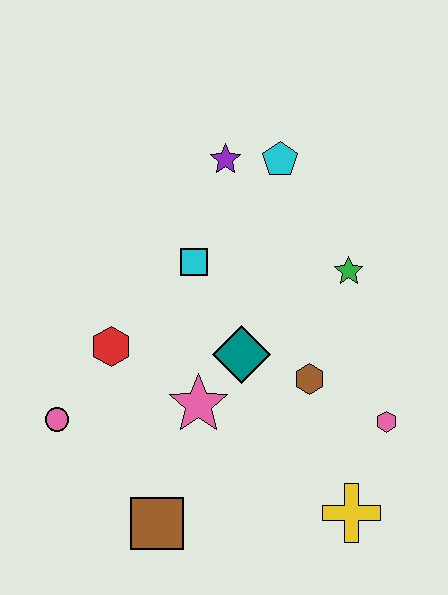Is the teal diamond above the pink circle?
Yes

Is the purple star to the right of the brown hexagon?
No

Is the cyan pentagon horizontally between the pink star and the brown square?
No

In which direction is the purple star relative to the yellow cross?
The purple star is above the yellow cross.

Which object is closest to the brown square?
The pink star is closest to the brown square.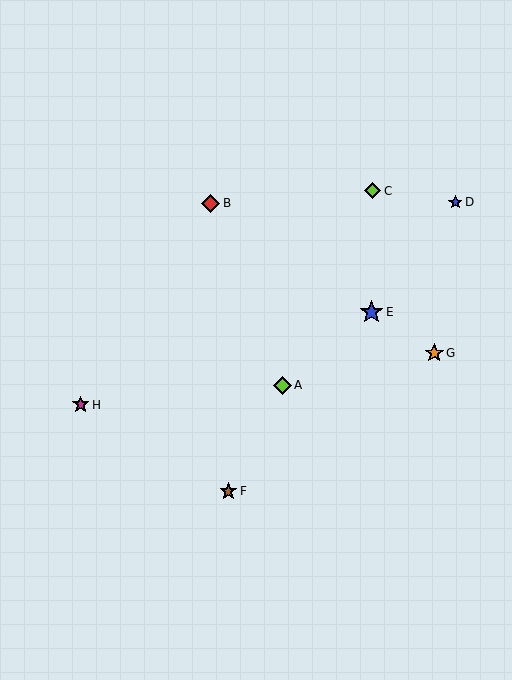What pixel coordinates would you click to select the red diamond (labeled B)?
Click at (210, 203) to select the red diamond B.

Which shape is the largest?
The blue star (labeled E) is the largest.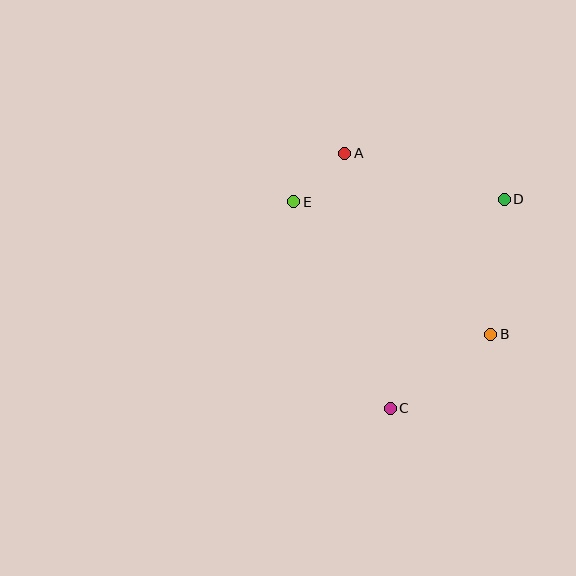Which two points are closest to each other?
Points A and E are closest to each other.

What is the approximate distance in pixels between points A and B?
The distance between A and B is approximately 233 pixels.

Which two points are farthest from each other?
Points A and C are farthest from each other.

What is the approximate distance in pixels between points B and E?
The distance between B and E is approximately 237 pixels.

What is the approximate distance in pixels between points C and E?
The distance between C and E is approximately 228 pixels.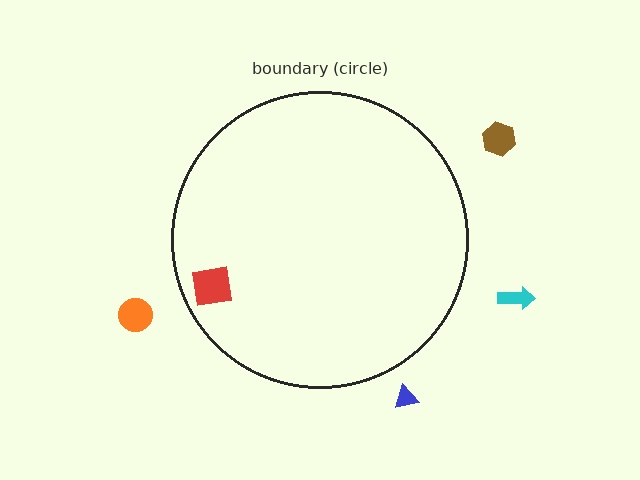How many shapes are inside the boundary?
1 inside, 4 outside.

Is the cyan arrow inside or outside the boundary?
Outside.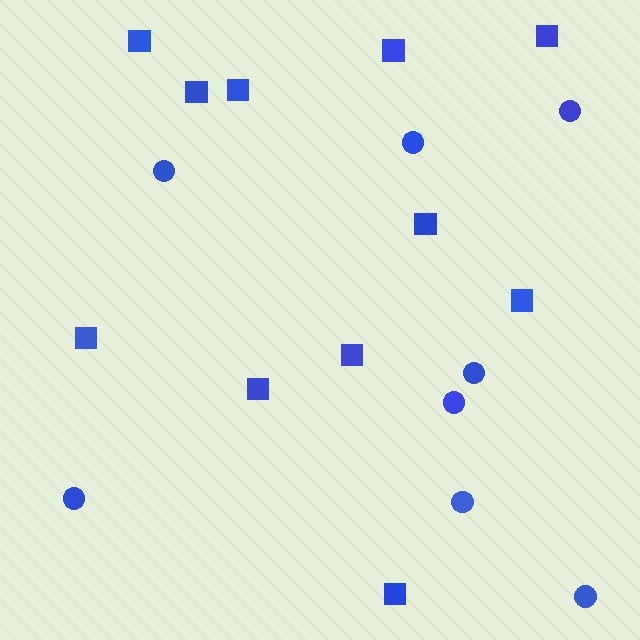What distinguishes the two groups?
There are 2 groups: one group of circles (8) and one group of squares (11).